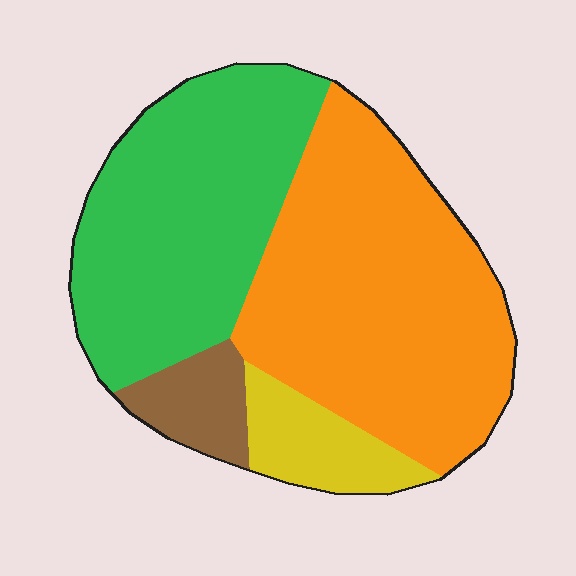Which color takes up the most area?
Orange, at roughly 45%.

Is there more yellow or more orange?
Orange.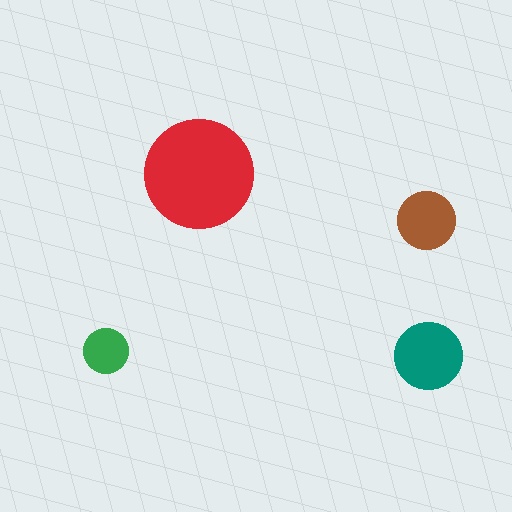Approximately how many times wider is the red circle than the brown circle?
About 2 times wider.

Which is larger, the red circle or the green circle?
The red one.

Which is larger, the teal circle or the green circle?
The teal one.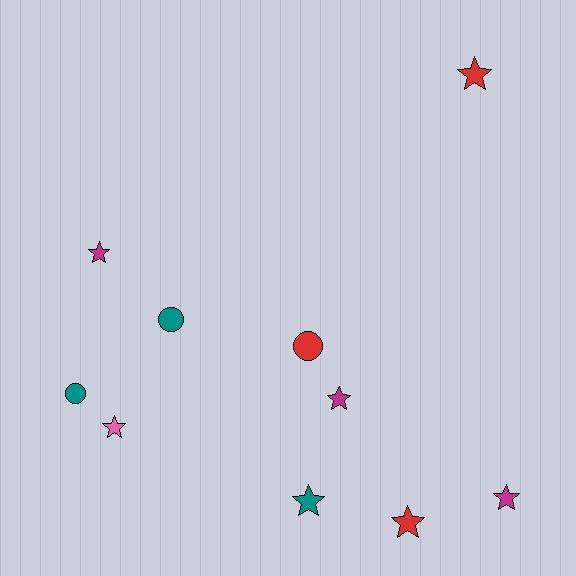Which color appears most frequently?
Teal, with 3 objects.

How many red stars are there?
There are 2 red stars.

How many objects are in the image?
There are 10 objects.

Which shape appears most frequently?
Star, with 7 objects.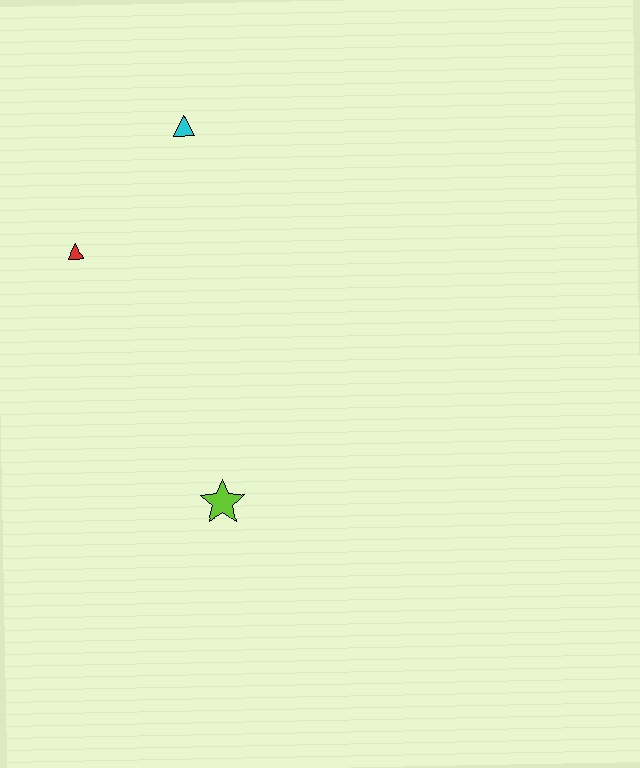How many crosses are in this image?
There are no crosses.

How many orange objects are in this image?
There are no orange objects.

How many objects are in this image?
There are 3 objects.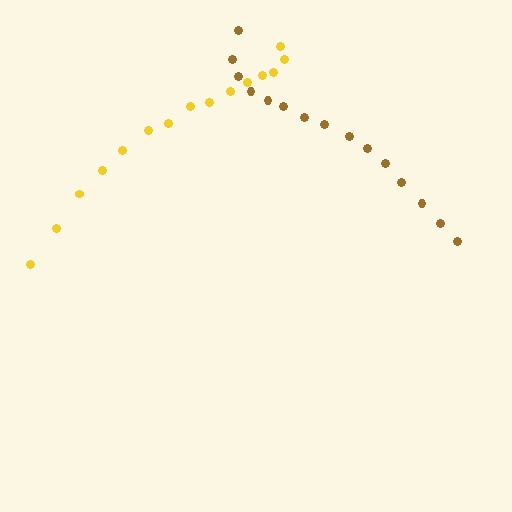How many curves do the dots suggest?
There are 2 distinct paths.